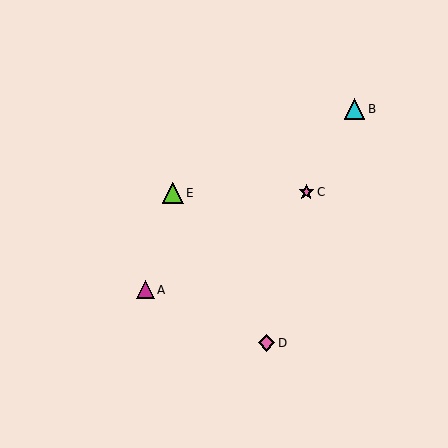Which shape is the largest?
The lime triangle (labeled E) is the largest.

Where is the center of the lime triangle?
The center of the lime triangle is at (173, 193).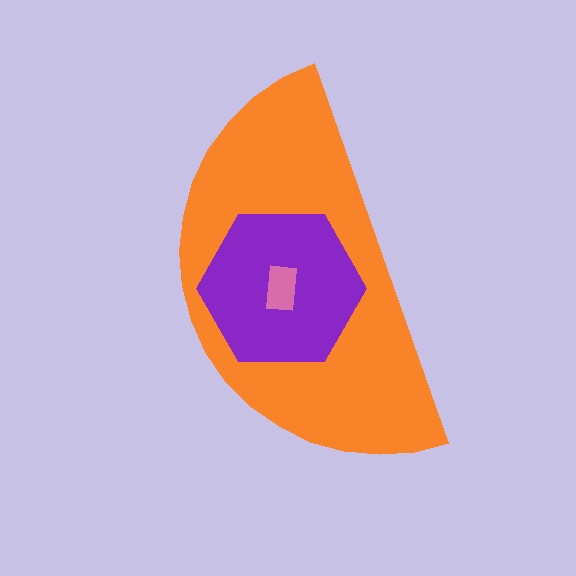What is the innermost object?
The pink rectangle.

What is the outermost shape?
The orange semicircle.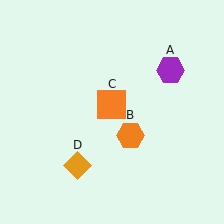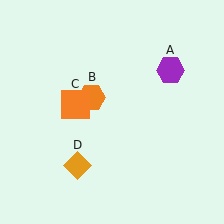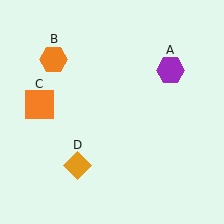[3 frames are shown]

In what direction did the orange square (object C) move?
The orange square (object C) moved left.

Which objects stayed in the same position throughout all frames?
Purple hexagon (object A) and orange diamond (object D) remained stationary.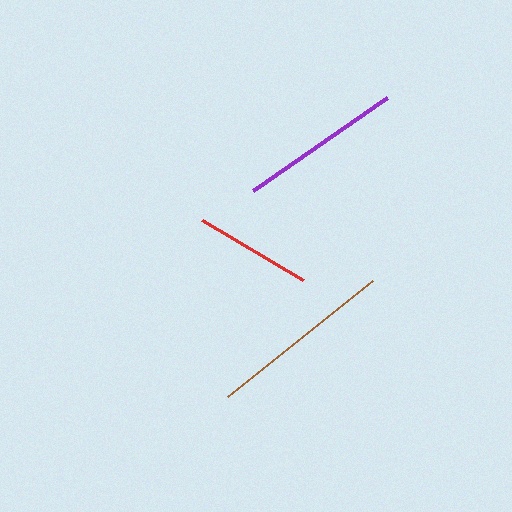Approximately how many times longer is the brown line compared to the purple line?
The brown line is approximately 1.1 times the length of the purple line.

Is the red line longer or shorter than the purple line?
The purple line is longer than the red line.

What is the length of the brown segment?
The brown segment is approximately 185 pixels long.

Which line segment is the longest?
The brown line is the longest at approximately 185 pixels.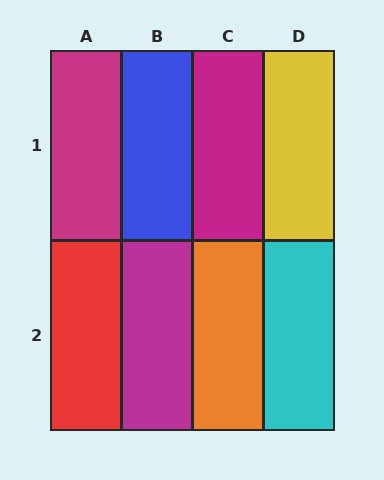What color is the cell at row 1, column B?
Blue.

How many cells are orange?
1 cell is orange.